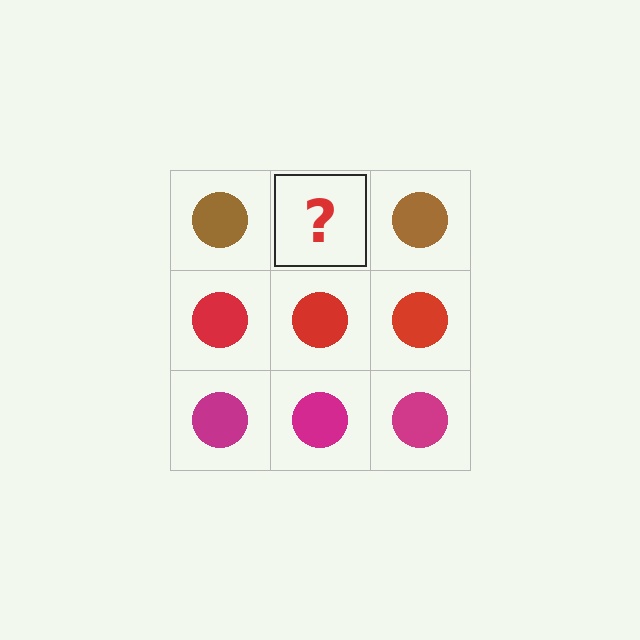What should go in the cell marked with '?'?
The missing cell should contain a brown circle.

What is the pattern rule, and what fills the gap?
The rule is that each row has a consistent color. The gap should be filled with a brown circle.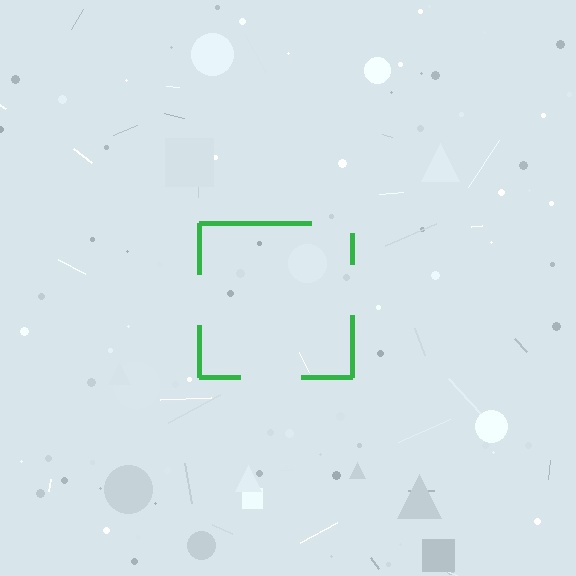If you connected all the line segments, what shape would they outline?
They would outline a square.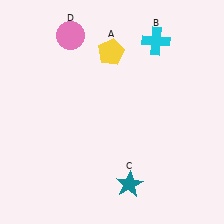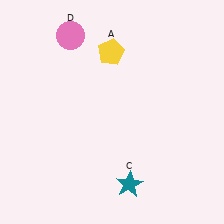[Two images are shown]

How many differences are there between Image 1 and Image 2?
There is 1 difference between the two images.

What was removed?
The cyan cross (B) was removed in Image 2.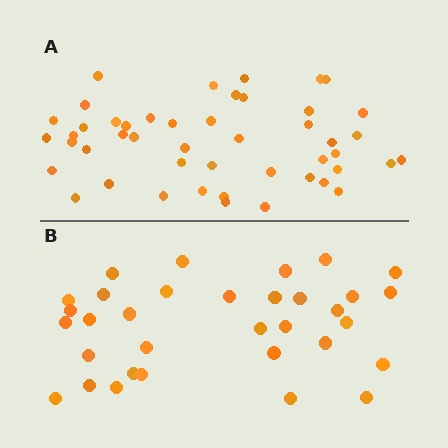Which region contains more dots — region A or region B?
Region A (the top region) has more dots.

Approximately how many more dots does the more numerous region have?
Region A has approximately 15 more dots than region B.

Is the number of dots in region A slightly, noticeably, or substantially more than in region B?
Region A has noticeably more, but not dramatically so. The ratio is roughly 1.4 to 1.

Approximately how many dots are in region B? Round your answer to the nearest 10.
About 30 dots. (The exact count is 33, which rounds to 30.)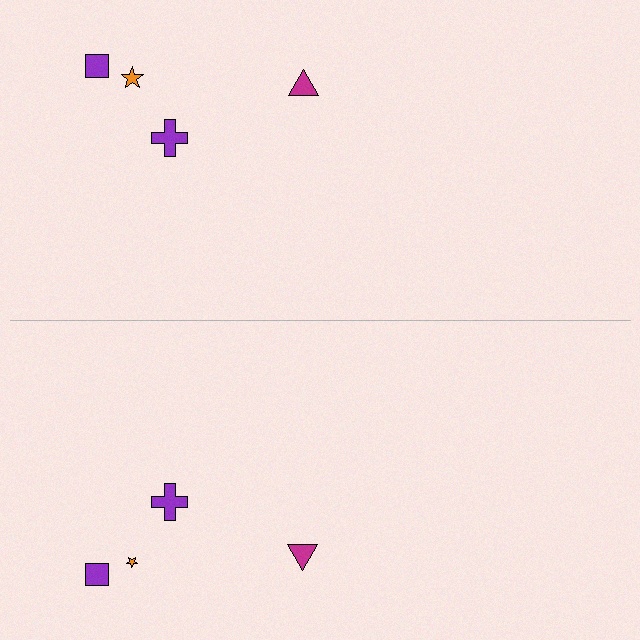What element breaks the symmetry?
The orange star on the bottom side has a different size than its mirror counterpart.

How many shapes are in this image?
There are 8 shapes in this image.